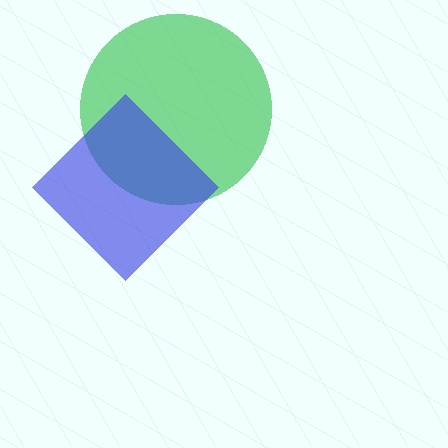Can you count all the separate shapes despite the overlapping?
Yes, there are 2 separate shapes.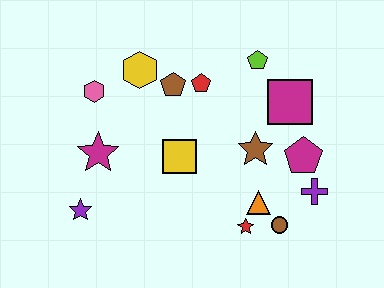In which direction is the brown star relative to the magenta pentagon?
The brown star is to the left of the magenta pentagon.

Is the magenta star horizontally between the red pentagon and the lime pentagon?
No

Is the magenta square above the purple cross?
Yes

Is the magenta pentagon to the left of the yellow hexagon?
No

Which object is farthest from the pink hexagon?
The purple cross is farthest from the pink hexagon.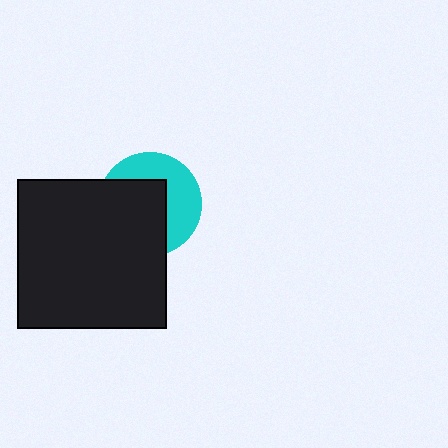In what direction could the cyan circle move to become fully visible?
The cyan circle could move toward the upper-right. That would shift it out from behind the black square entirely.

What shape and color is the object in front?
The object in front is a black square.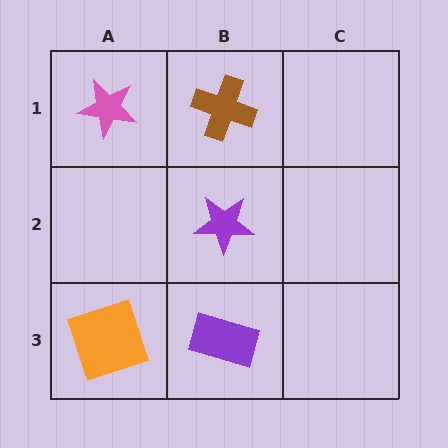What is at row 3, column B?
A purple rectangle.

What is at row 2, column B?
A purple star.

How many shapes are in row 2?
1 shape.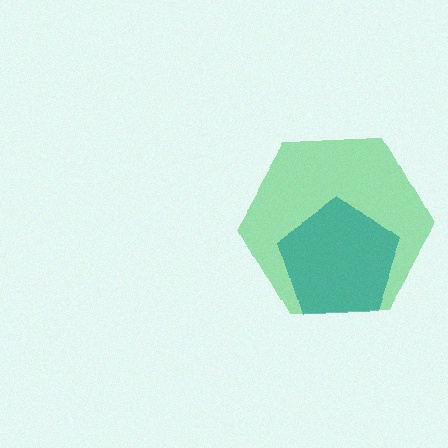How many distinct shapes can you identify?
There are 2 distinct shapes: a green hexagon, a teal pentagon.